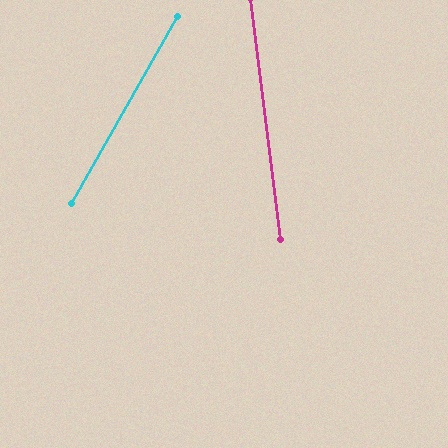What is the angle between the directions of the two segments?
Approximately 37 degrees.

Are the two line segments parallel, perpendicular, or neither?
Neither parallel nor perpendicular — they differ by about 37°.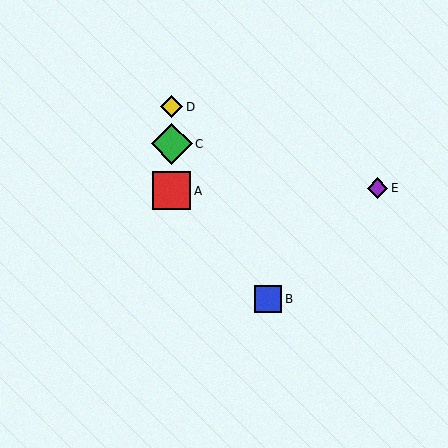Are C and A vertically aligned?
Yes, both are at x≈172.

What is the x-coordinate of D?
Object D is at x≈172.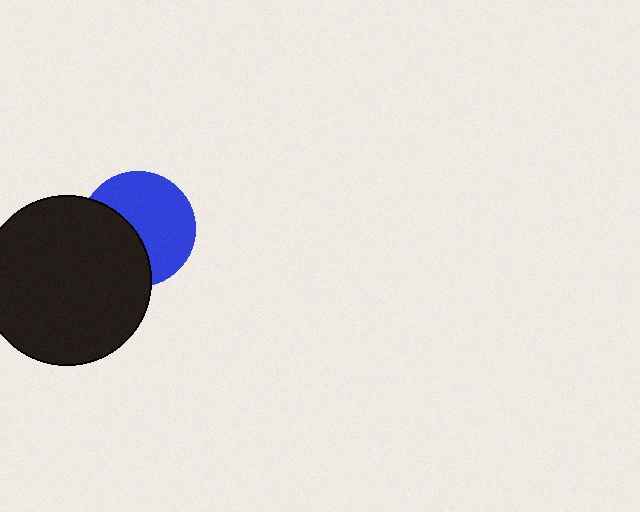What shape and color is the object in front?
The object in front is a black circle.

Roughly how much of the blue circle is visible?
About half of it is visible (roughly 60%).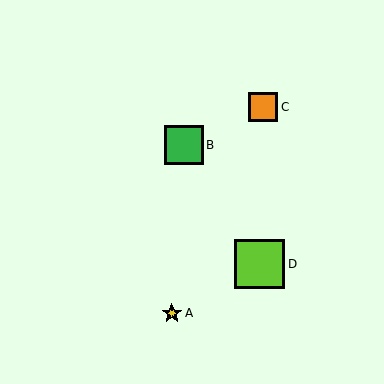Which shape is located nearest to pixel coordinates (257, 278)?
The lime square (labeled D) at (260, 264) is nearest to that location.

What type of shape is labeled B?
Shape B is a green square.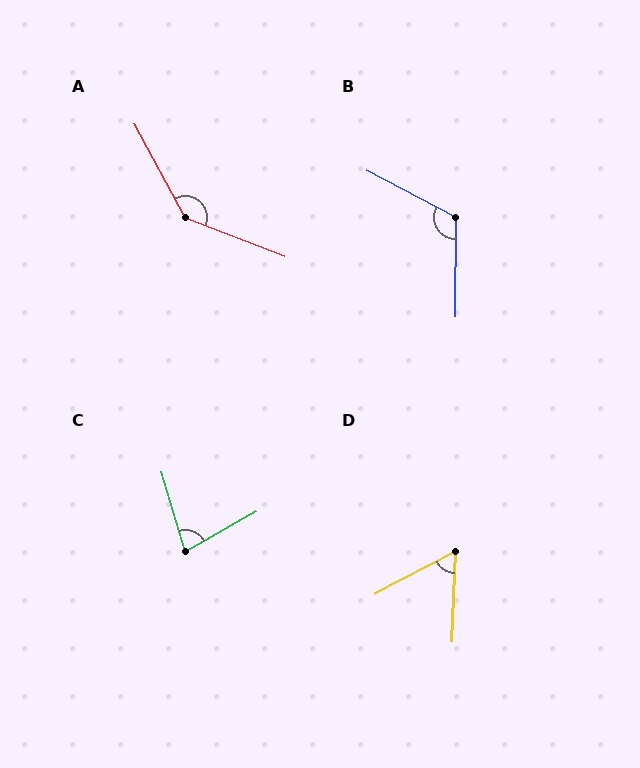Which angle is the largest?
A, at approximately 139 degrees.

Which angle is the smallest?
D, at approximately 60 degrees.